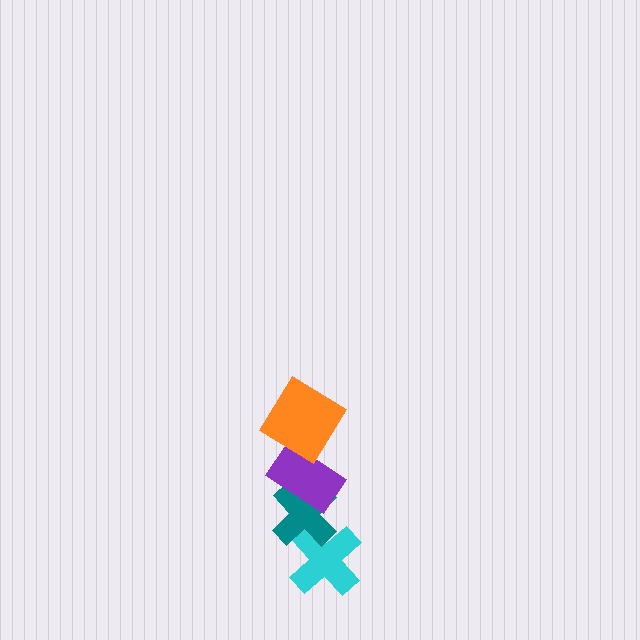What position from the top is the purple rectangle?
The purple rectangle is 2nd from the top.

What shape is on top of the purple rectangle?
The orange diamond is on top of the purple rectangle.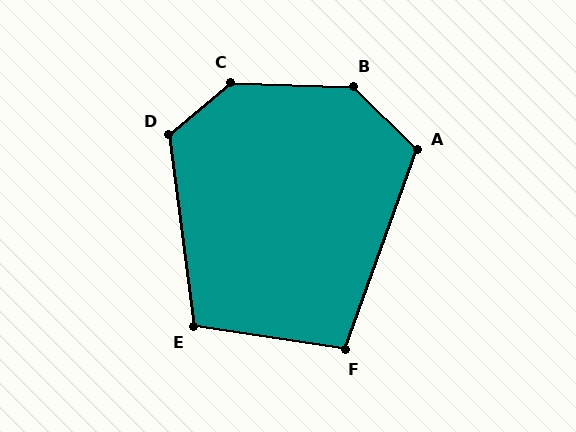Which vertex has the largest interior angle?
C, at approximately 139 degrees.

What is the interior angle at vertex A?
Approximately 115 degrees (obtuse).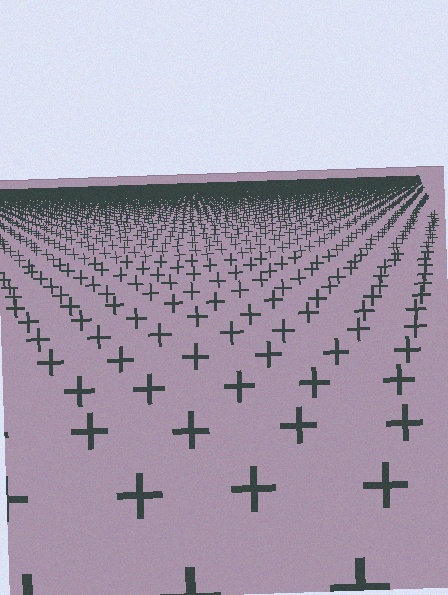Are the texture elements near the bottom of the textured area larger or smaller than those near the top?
Larger. Near the bottom, elements are closer to the viewer and appear at a bigger on-screen size.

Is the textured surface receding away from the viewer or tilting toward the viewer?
The surface is receding away from the viewer. Texture elements get smaller and denser toward the top.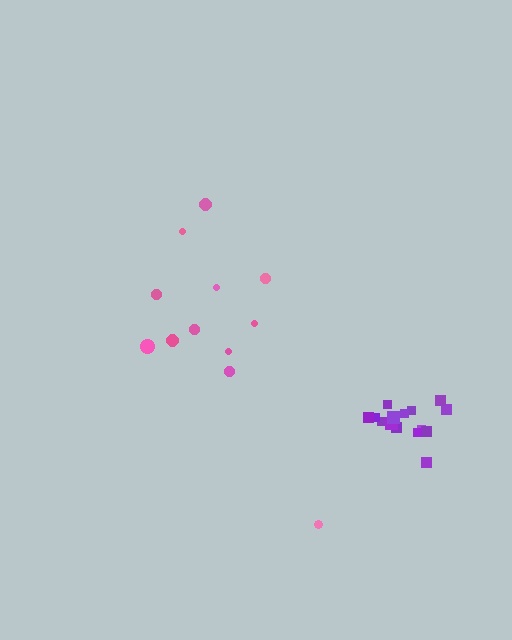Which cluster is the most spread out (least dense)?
Pink.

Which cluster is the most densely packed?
Purple.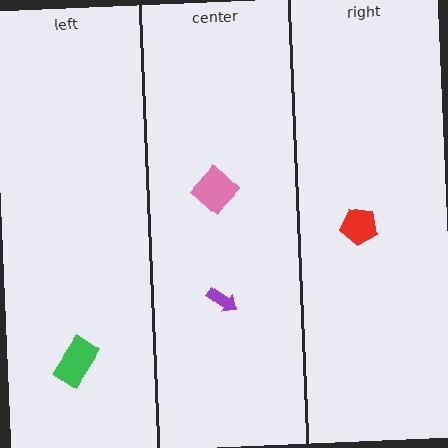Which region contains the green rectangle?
The left region.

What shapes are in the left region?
The green rectangle.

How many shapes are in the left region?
1.